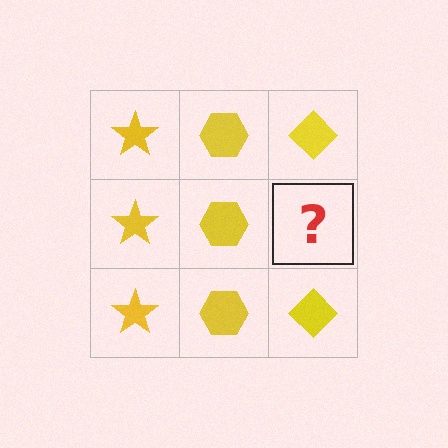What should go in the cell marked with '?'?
The missing cell should contain a yellow diamond.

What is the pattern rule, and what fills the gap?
The rule is that each column has a consistent shape. The gap should be filled with a yellow diamond.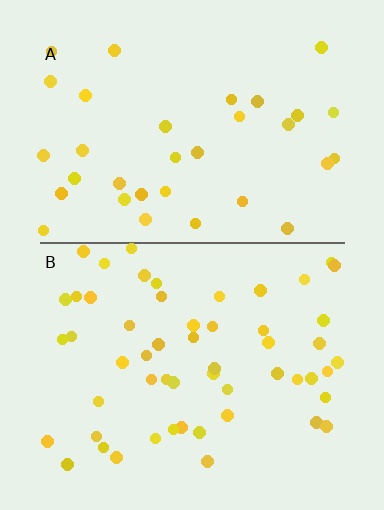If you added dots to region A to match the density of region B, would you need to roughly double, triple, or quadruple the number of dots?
Approximately double.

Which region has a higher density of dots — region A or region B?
B (the bottom).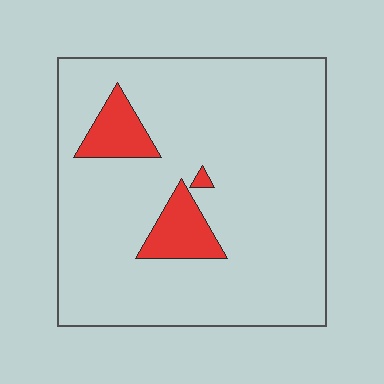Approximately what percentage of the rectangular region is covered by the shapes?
Approximately 10%.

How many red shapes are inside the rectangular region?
3.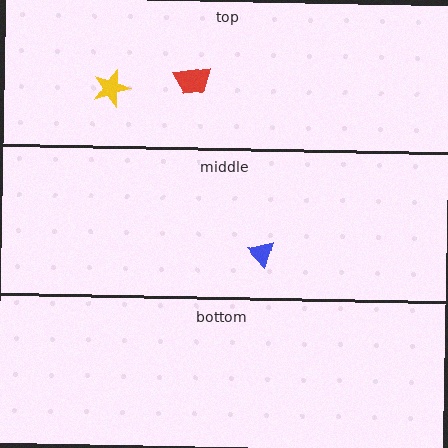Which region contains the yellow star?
The top region.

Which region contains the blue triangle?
The middle region.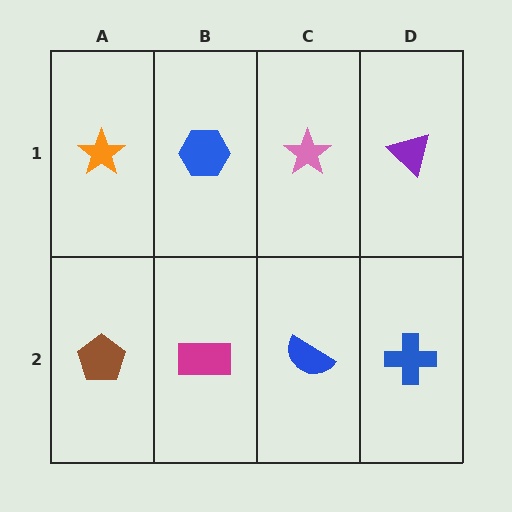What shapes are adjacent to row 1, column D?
A blue cross (row 2, column D), a pink star (row 1, column C).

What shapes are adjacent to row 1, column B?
A magenta rectangle (row 2, column B), an orange star (row 1, column A), a pink star (row 1, column C).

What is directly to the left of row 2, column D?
A blue semicircle.